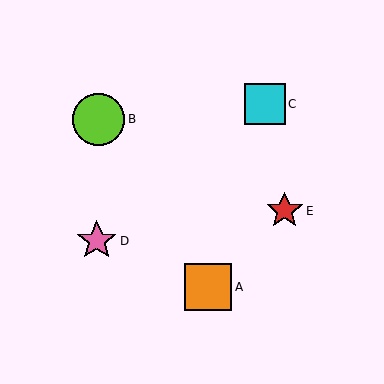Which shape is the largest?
The lime circle (labeled B) is the largest.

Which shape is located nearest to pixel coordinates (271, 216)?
The red star (labeled E) at (285, 211) is nearest to that location.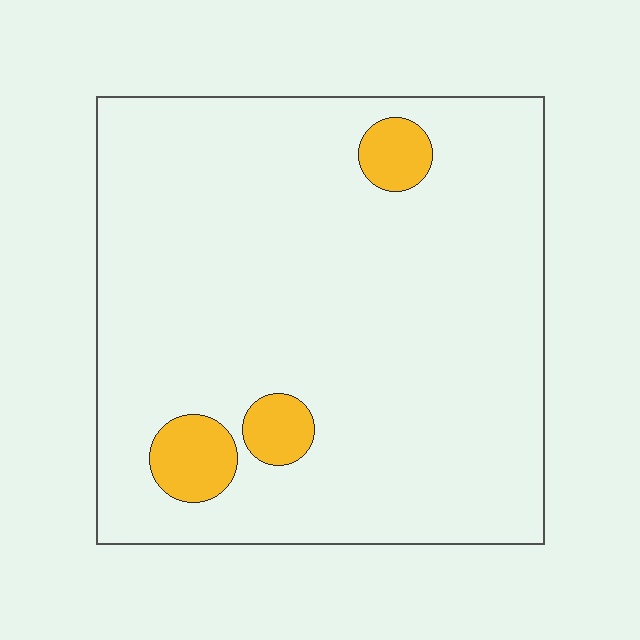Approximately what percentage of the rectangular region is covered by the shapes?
Approximately 5%.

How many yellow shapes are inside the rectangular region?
3.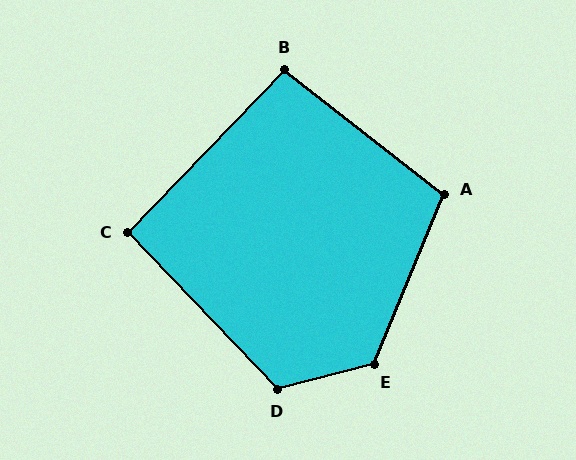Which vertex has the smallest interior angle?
C, at approximately 92 degrees.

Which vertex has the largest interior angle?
E, at approximately 127 degrees.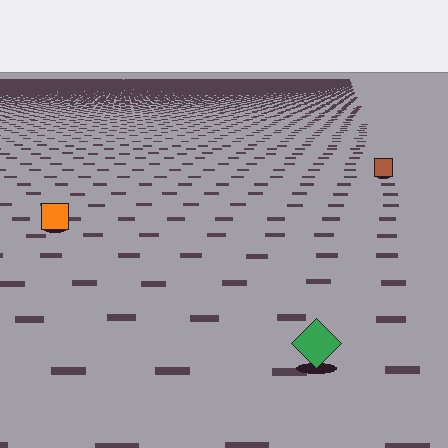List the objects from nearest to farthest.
From nearest to farthest: the green diamond, the orange square, the brown square.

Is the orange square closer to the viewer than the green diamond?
No. The green diamond is closer — you can tell from the texture gradient: the ground texture is coarser near it.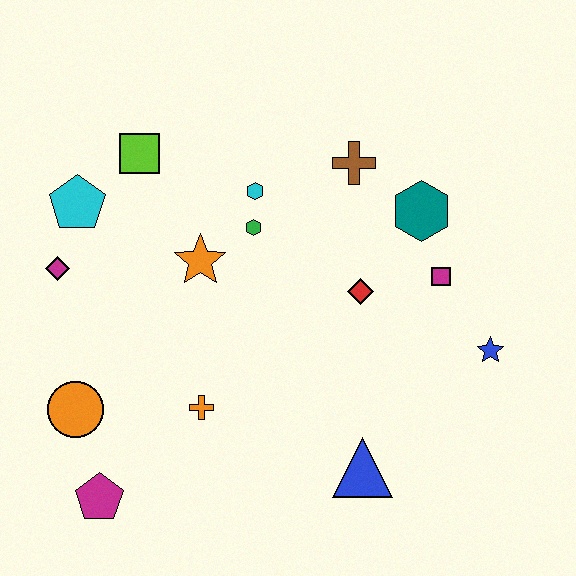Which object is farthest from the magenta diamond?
The blue star is farthest from the magenta diamond.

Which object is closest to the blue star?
The magenta square is closest to the blue star.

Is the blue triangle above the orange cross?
No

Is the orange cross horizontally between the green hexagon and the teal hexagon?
No